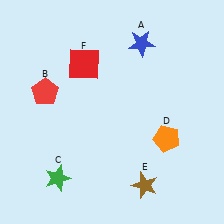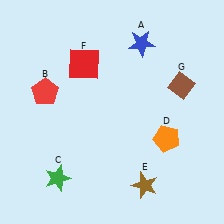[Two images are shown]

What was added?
A brown diamond (G) was added in Image 2.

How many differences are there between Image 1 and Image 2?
There is 1 difference between the two images.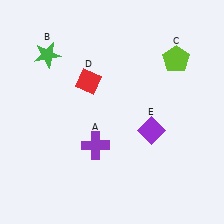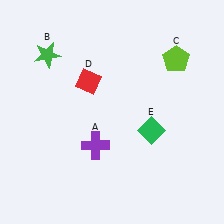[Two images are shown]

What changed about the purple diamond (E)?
In Image 1, E is purple. In Image 2, it changed to green.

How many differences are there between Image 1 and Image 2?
There is 1 difference between the two images.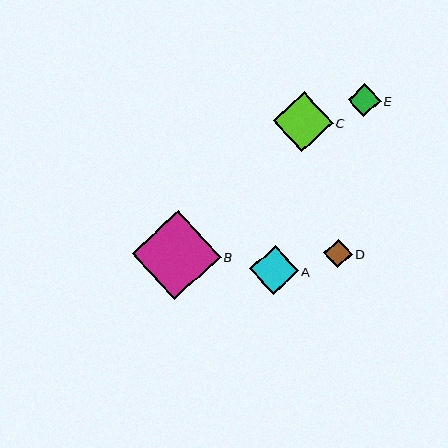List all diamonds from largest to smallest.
From largest to smallest: B, C, A, E, D.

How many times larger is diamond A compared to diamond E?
Diamond A is approximately 1.5 times the size of diamond E.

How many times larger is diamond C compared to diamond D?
Diamond C is approximately 2.1 times the size of diamond D.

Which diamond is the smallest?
Diamond D is the smallest with a size of approximately 28 pixels.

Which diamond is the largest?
Diamond B is the largest with a size of approximately 89 pixels.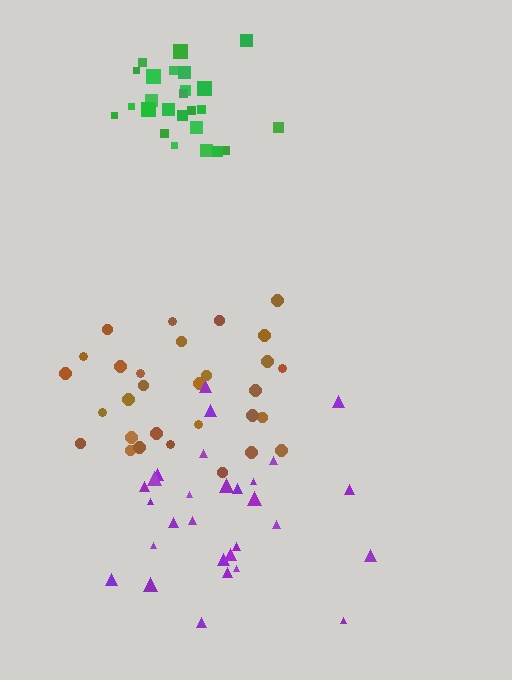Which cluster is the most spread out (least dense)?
Brown.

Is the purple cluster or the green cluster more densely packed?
Green.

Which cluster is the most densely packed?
Green.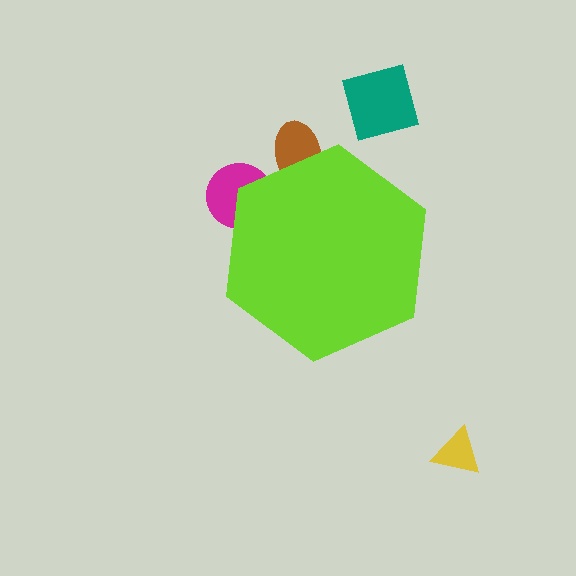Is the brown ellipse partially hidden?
Yes, the brown ellipse is partially hidden behind the lime hexagon.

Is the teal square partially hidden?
No, the teal square is fully visible.